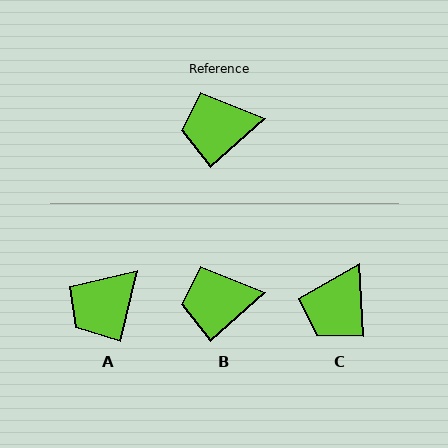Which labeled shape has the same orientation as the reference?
B.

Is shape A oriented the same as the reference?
No, it is off by about 35 degrees.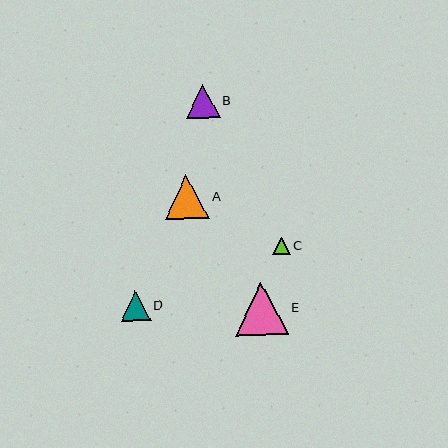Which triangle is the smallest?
Triangle C is the smallest with a size of approximately 17 pixels.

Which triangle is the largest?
Triangle E is the largest with a size of approximately 53 pixels.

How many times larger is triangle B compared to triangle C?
Triangle B is approximately 2.0 times the size of triangle C.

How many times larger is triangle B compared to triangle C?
Triangle B is approximately 2.0 times the size of triangle C.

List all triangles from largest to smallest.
From largest to smallest: E, A, B, D, C.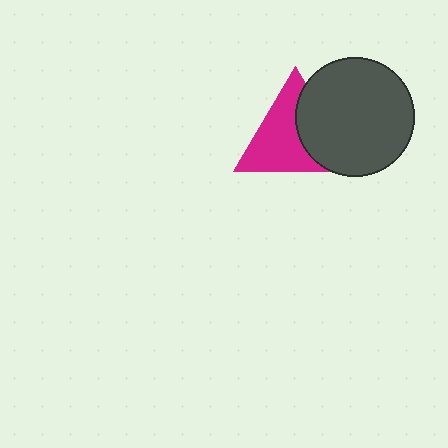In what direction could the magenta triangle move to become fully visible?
The magenta triangle could move left. That would shift it out from behind the dark gray circle entirely.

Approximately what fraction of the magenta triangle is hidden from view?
Roughly 39% of the magenta triangle is hidden behind the dark gray circle.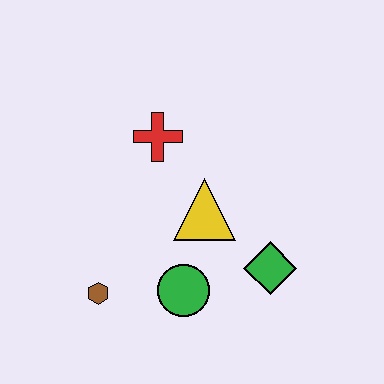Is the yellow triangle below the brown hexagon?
No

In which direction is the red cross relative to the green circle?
The red cross is above the green circle.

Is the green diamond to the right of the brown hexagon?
Yes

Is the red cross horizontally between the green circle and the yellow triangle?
No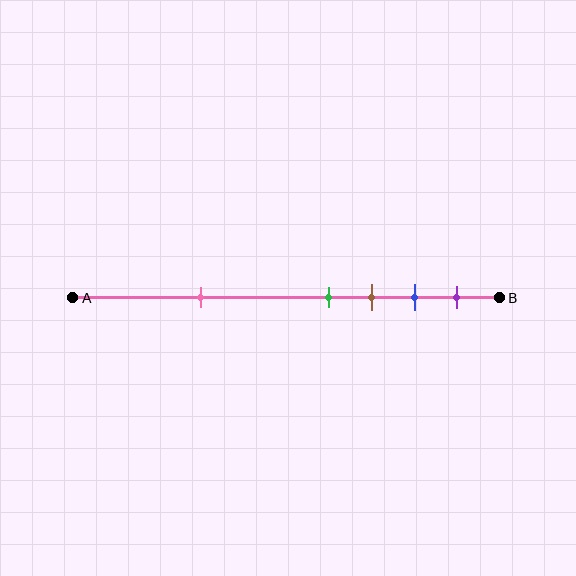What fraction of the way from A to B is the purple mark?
The purple mark is approximately 90% (0.9) of the way from A to B.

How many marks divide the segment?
There are 5 marks dividing the segment.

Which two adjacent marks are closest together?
The green and brown marks are the closest adjacent pair.